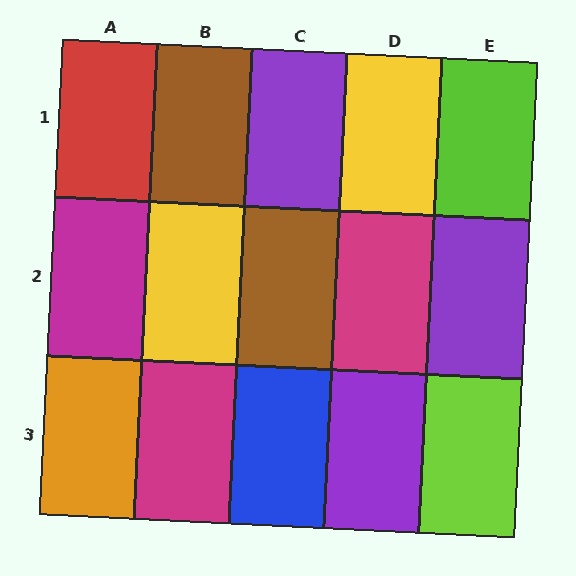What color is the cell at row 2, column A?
Magenta.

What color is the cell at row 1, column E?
Lime.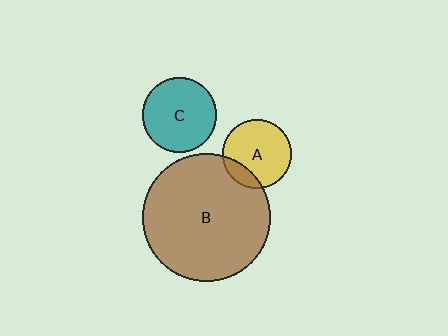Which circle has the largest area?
Circle B (brown).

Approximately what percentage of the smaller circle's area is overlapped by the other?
Approximately 15%.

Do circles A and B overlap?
Yes.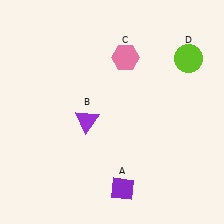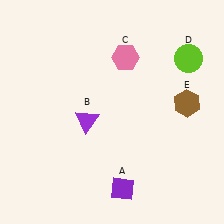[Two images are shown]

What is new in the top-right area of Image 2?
A brown hexagon (E) was added in the top-right area of Image 2.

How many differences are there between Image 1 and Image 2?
There is 1 difference between the two images.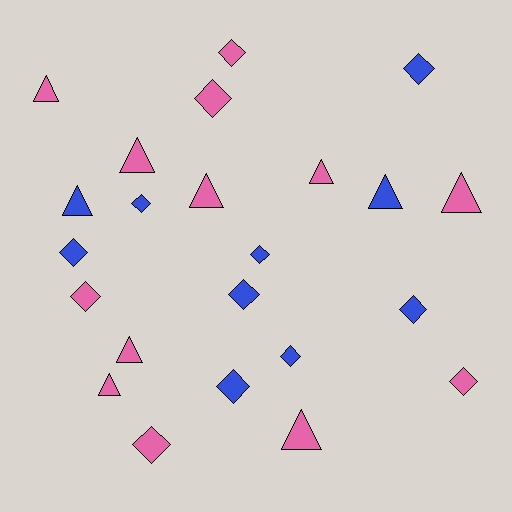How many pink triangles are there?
There are 8 pink triangles.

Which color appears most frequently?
Pink, with 13 objects.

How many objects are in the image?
There are 23 objects.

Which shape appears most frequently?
Diamond, with 13 objects.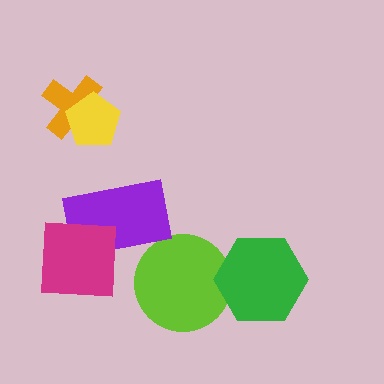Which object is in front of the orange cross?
The yellow pentagon is in front of the orange cross.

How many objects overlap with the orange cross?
1 object overlaps with the orange cross.